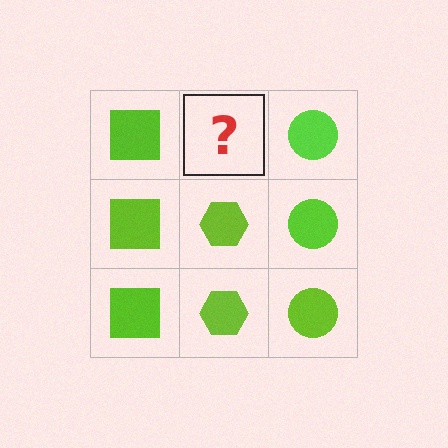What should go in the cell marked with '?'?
The missing cell should contain a lime hexagon.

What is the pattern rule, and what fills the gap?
The rule is that each column has a consistent shape. The gap should be filled with a lime hexagon.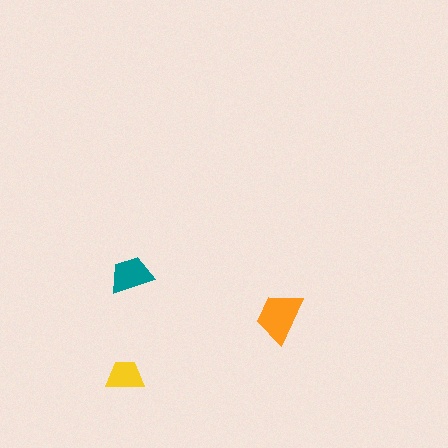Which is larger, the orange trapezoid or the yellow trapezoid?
The orange one.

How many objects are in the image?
There are 3 objects in the image.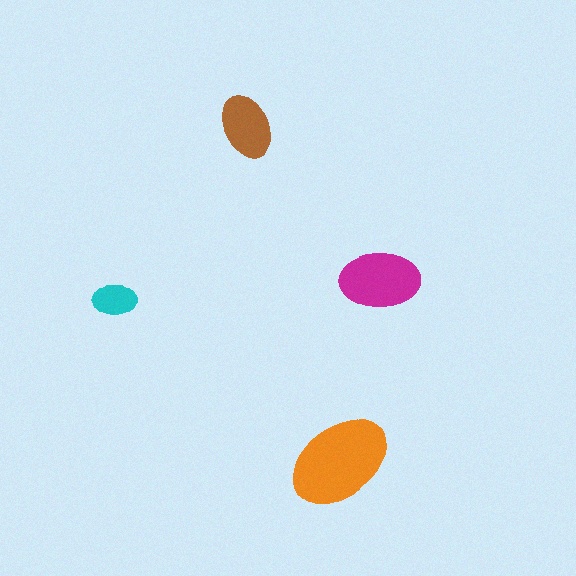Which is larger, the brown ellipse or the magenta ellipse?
The magenta one.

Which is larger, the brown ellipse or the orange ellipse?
The orange one.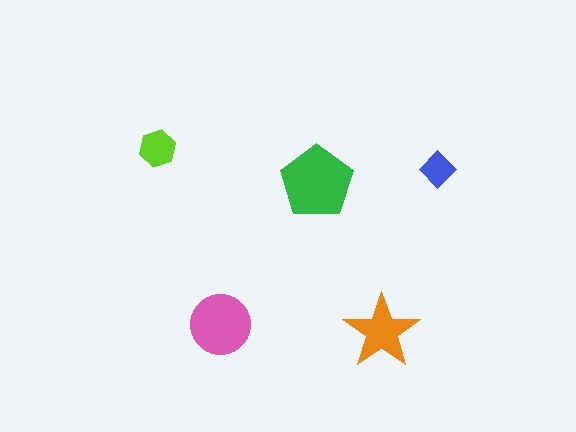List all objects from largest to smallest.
The green pentagon, the pink circle, the orange star, the lime hexagon, the blue diamond.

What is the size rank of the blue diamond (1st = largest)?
5th.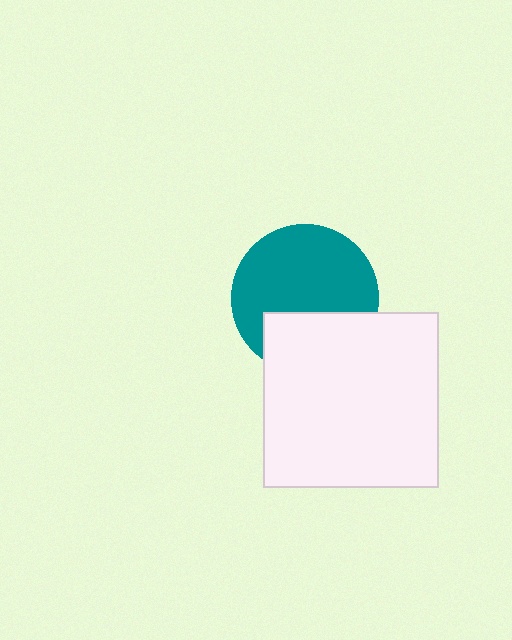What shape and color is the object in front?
The object in front is a white square.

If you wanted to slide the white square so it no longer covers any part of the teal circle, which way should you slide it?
Slide it down — that is the most direct way to separate the two shapes.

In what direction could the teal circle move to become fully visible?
The teal circle could move up. That would shift it out from behind the white square entirely.